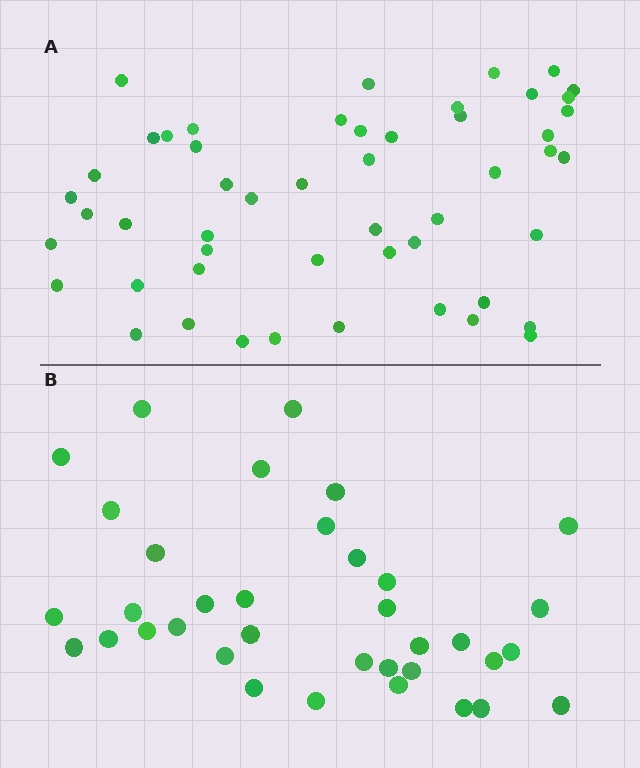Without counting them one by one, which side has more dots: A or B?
Region A (the top region) has more dots.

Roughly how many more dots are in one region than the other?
Region A has approximately 15 more dots than region B.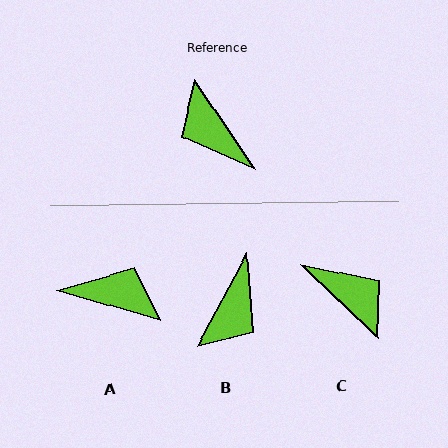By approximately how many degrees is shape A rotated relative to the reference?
Approximately 140 degrees clockwise.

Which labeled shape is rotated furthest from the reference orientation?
C, about 168 degrees away.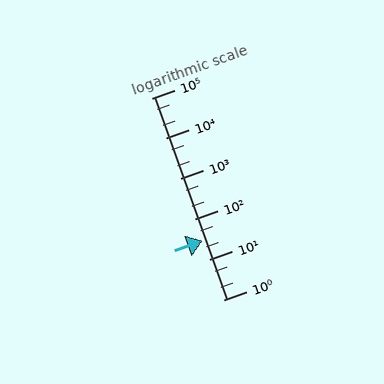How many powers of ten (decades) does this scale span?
The scale spans 5 decades, from 1 to 100000.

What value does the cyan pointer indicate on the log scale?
The pointer indicates approximately 29.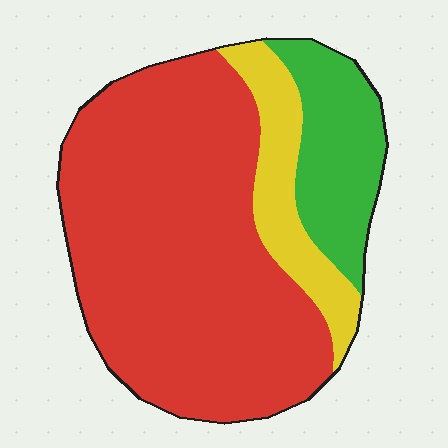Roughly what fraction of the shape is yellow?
Yellow covers roughly 15% of the shape.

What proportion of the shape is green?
Green takes up about one sixth (1/6) of the shape.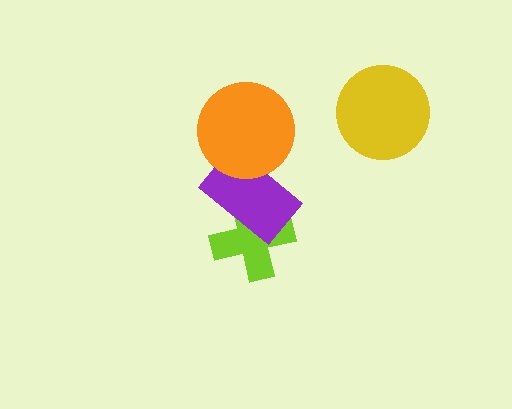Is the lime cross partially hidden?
Yes, it is partially covered by another shape.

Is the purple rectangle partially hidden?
Yes, it is partially covered by another shape.